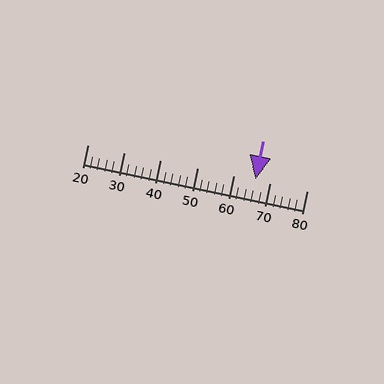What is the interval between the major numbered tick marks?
The major tick marks are spaced 10 units apart.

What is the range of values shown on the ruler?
The ruler shows values from 20 to 80.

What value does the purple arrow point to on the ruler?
The purple arrow points to approximately 66.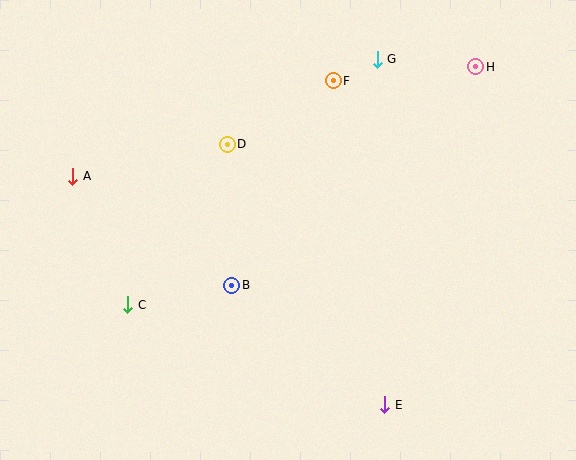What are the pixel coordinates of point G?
Point G is at (377, 59).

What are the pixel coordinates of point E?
Point E is at (385, 405).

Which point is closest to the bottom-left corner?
Point C is closest to the bottom-left corner.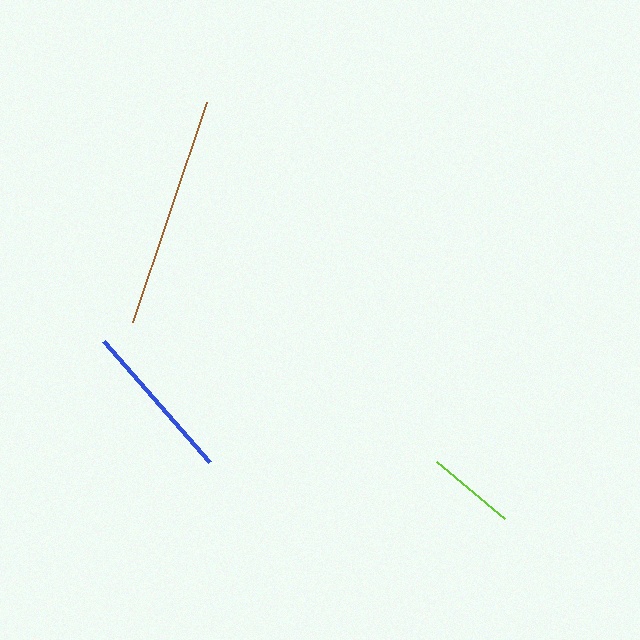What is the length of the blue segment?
The blue segment is approximately 161 pixels long.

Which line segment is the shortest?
The lime line is the shortest at approximately 88 pixels.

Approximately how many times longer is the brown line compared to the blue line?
The brown line is approximately 1.4 times the length of the blue line.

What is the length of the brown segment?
The brown segment is approximately 232 pixels long.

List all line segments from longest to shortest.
From longest to shortest: brown, blue, lime.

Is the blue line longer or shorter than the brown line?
The brown line is longer than the blue line.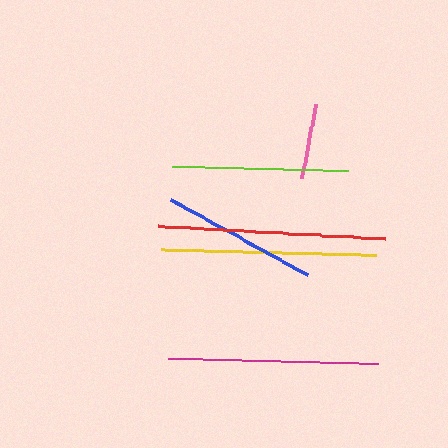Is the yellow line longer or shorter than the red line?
The red line is longer than the yellow line.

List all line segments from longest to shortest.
From longest to shortest: red, yellow, magenta, lime, blue, pink.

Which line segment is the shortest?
The pink line is the shortest at approximately 76 pixels.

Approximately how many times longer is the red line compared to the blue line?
The red line is approximately 1.5 times the length of the blue line.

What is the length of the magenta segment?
The magenta segment is approximately 211 pixels long.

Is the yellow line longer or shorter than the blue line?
The yellow line is longer than the blue line.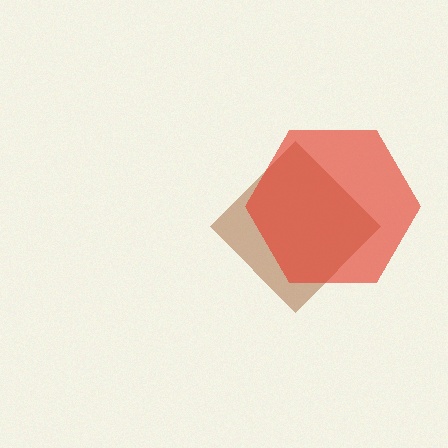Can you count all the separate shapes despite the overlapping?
Yes, there are 2 separate shapes.